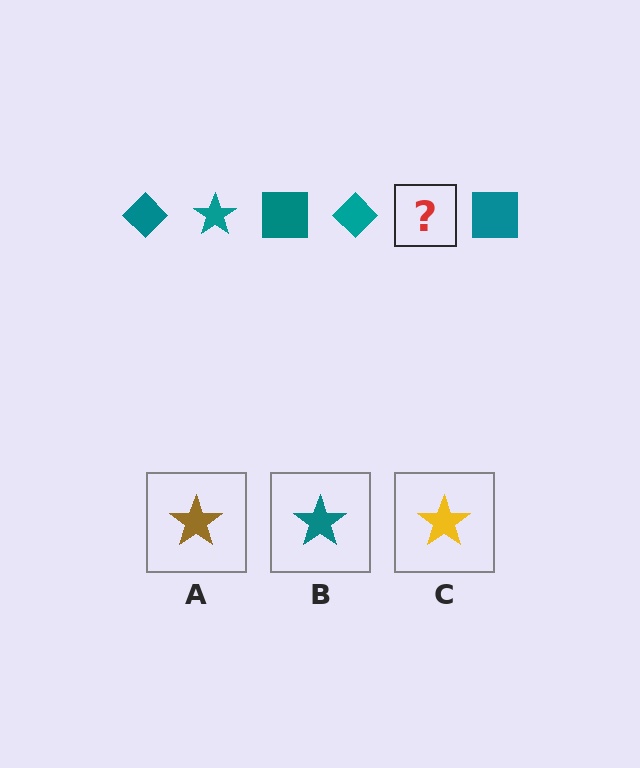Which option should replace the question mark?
Option B.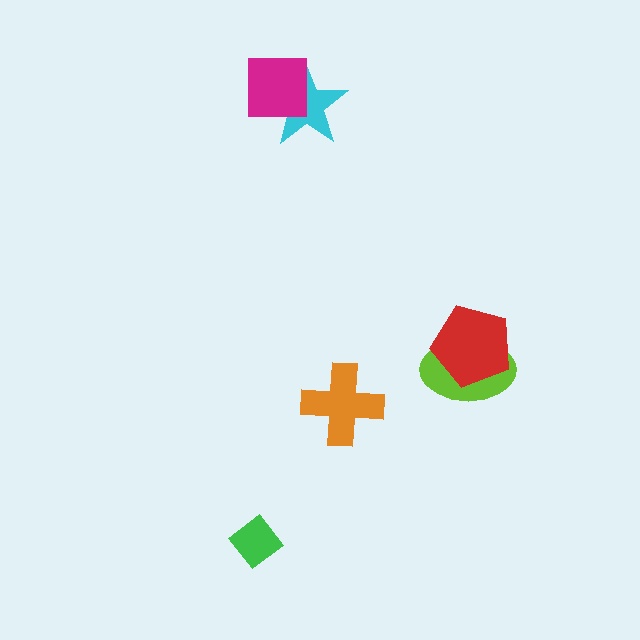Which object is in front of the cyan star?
The magenta square is in front of the cyan star.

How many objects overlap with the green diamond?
0 objects overlap with the green diamond.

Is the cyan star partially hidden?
Yes, it is partially covered by another shape.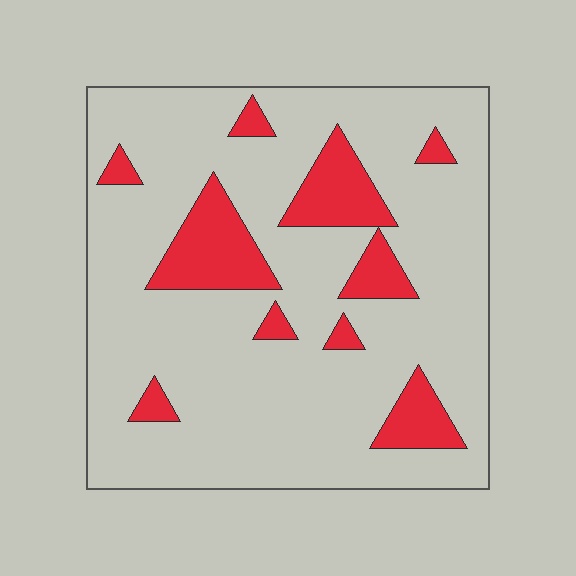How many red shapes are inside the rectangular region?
10.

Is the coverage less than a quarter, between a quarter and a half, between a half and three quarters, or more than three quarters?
Less than a quarter.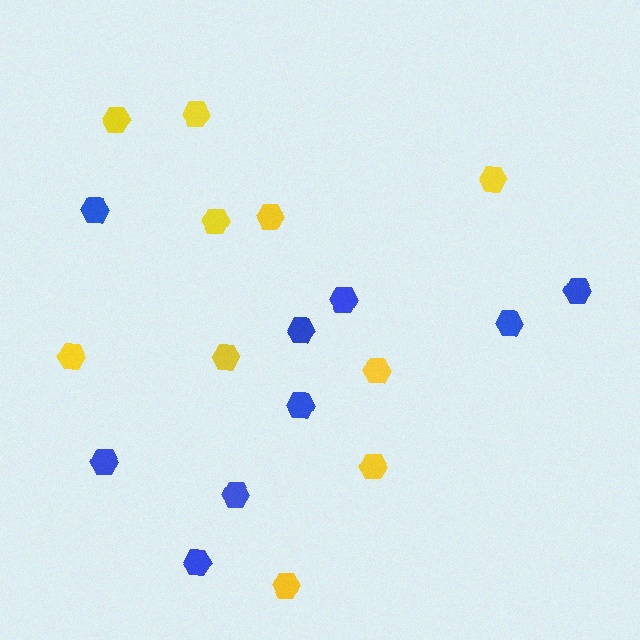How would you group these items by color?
There are 2 groups: one group of blue hexagons (9) and one group of yellow hexagons (10).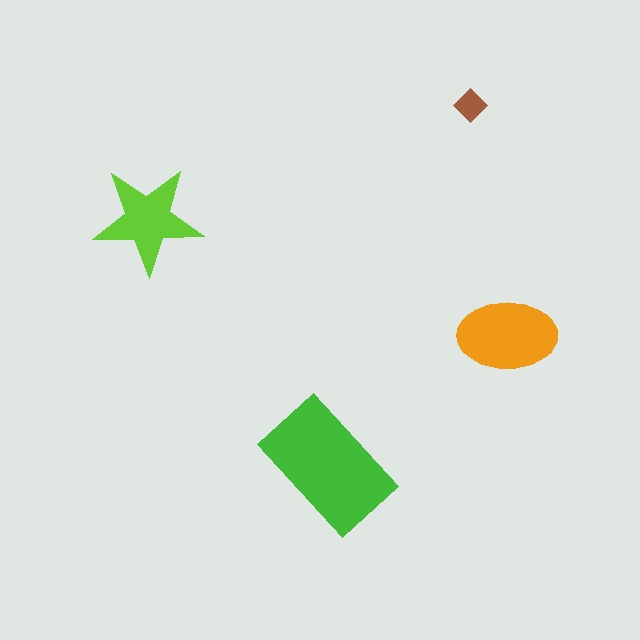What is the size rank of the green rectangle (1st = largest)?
1st.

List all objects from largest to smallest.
The green rectangle, the orange ellipse, the lime star, the brown diamond.